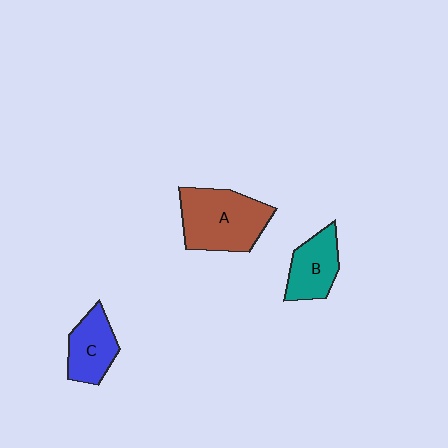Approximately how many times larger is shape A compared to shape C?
Approximately 1.7 times.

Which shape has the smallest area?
Shape C (blue).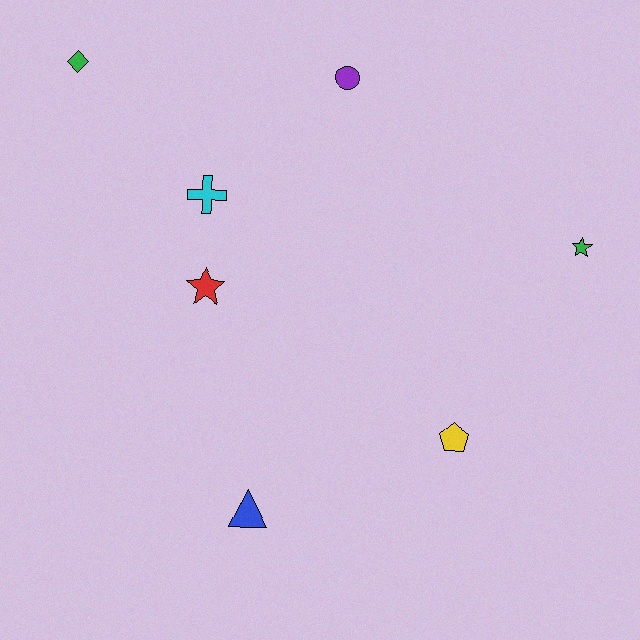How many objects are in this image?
There are 7 objects.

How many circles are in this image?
There is 1 circle.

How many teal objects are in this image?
There are no teal objects.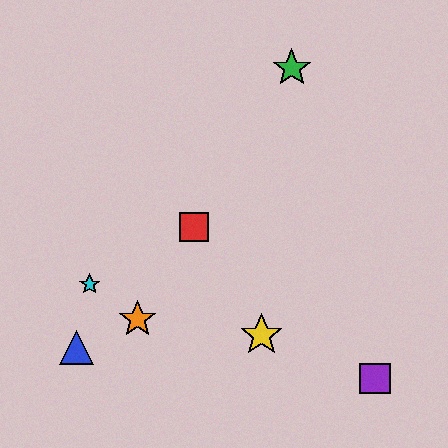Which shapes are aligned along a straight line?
The red square, the green star, the orange star are aligned along a straight line.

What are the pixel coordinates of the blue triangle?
The blue triangle is at (76, 347).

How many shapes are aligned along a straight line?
3 shapes (the red square, the green star, the orange star) are aligned along a straight line.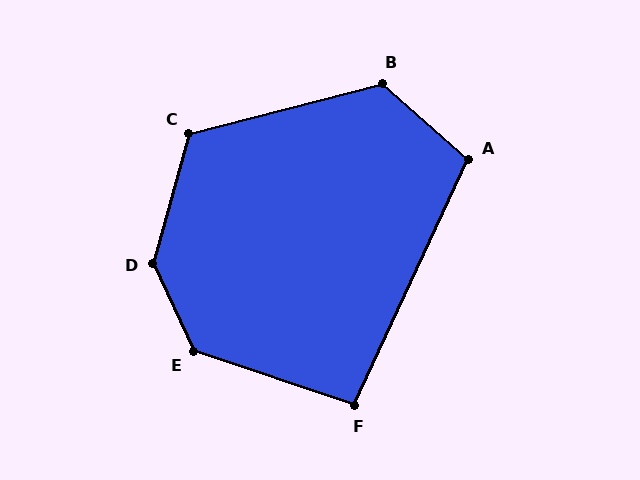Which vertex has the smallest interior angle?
F, at approximately 96 degrees.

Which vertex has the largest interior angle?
D, at approximately 140 degrees.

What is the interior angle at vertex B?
Approximately 124 degrees (obtuse).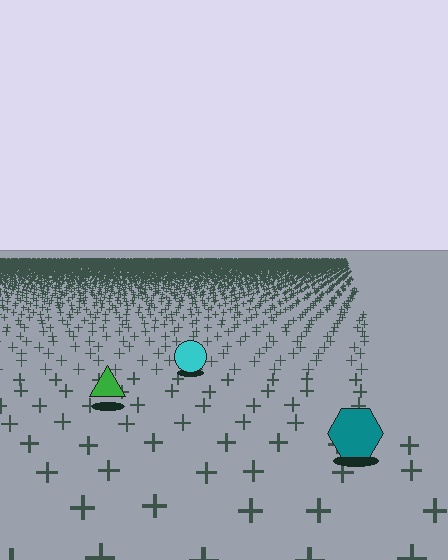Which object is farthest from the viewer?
The cyan circle is farthest from the viewer. It appears smaller and the ground texture around it is denser.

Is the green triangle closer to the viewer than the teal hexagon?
No. The teal hexagon is closer — you can tell from the texture gradient: the ground texture is coarser near it.